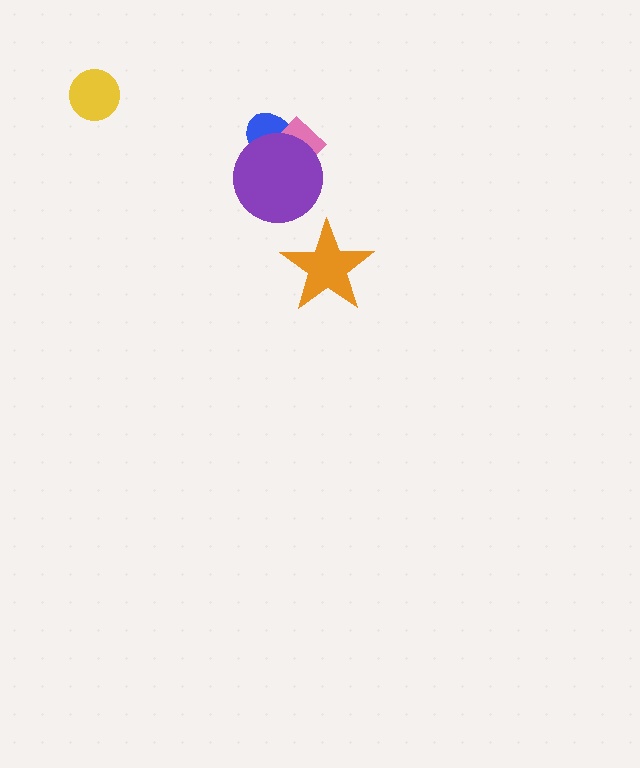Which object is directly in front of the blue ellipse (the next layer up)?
The pink diamond is directly in front of the blue ellipse.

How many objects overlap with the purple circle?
2 objects overlap with the purple circle.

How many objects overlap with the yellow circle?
0 objects overlap with the yellow circle.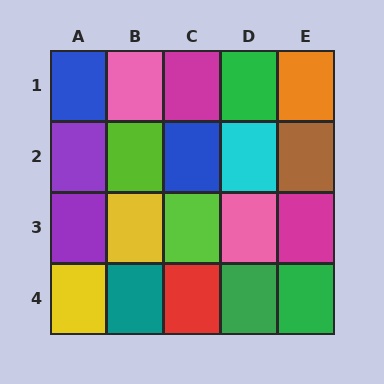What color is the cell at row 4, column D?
Green.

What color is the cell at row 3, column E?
Magenta.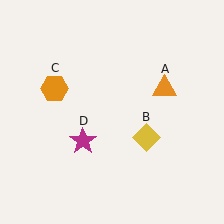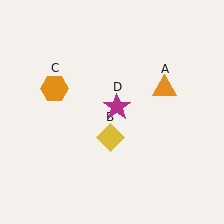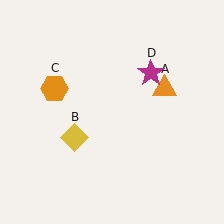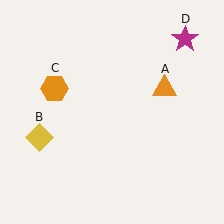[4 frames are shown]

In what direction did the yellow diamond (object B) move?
The yellow diamond (object B) moved left.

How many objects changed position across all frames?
2 objects changed position: yellow diamond (object B), magenta star (object D).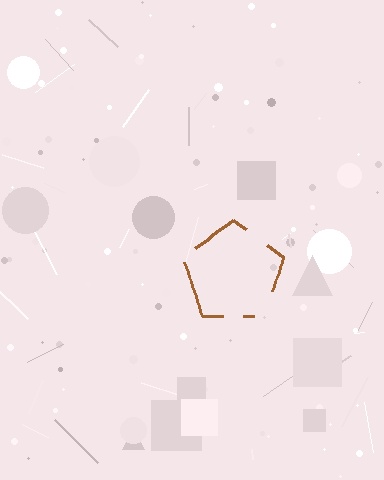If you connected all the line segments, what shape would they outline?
They would outline a pentagon.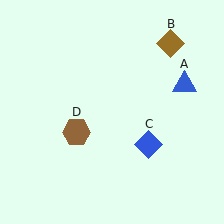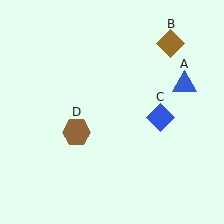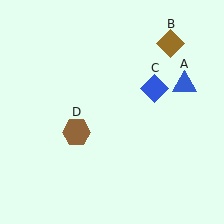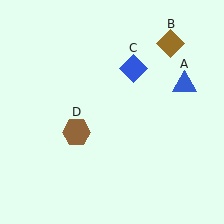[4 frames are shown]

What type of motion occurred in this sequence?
The blue diamond (object C) rotated counterclockwise around the center of the scene.